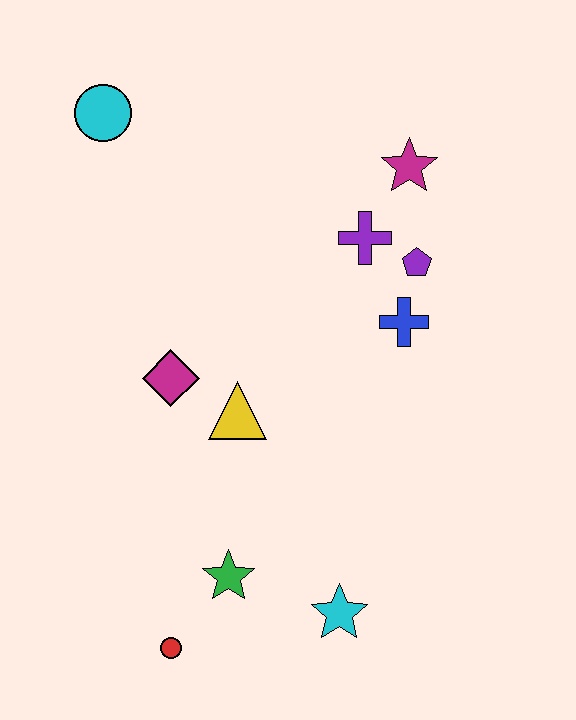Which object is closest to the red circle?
The green star is closest to the red circle.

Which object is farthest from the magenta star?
The red circle is farthest from the magenta star.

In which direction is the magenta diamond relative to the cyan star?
The magenta diamond is above the cyan star.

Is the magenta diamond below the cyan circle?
Yes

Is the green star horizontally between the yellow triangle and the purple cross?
No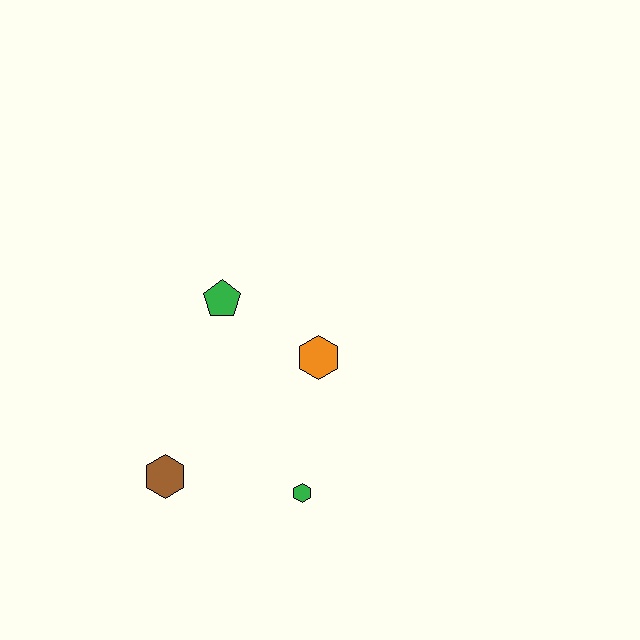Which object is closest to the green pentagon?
The orange hexagon is closest to the green pentagon.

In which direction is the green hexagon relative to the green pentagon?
The green hexagon is below the green pentagon.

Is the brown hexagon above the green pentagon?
No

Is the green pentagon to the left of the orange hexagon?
Yes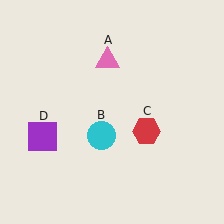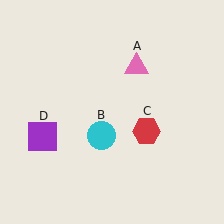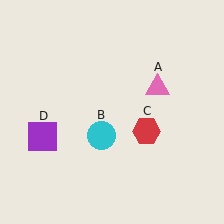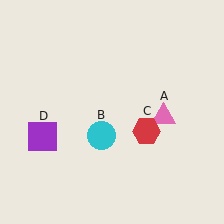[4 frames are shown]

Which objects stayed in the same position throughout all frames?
Cyan circle (object B) and red hexagon (object C) and purple square (object D) remained stationary.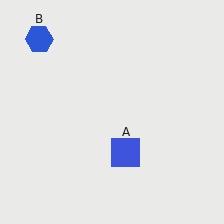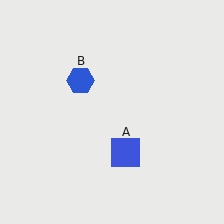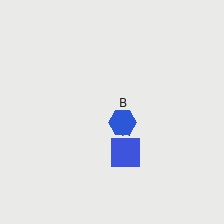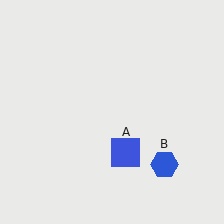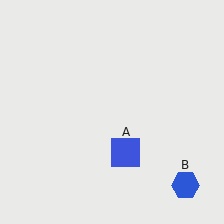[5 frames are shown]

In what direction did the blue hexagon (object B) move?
The blue hexagon (object B) moved down and to the right.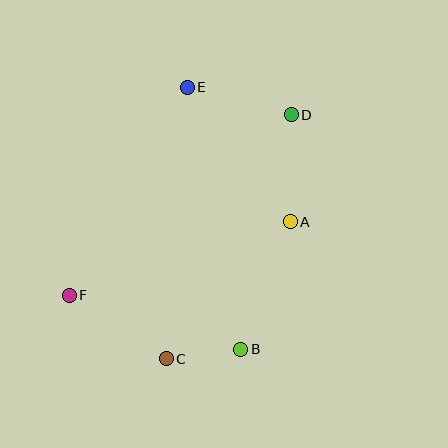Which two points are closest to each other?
Points B and C are closest to each other.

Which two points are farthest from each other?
Points D and F are farthest from each other.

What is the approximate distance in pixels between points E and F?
The distance between E and F is approximately 239 pixels.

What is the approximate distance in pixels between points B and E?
The distance between B and E is approximately 267 pixels.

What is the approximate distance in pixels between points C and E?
The distance between C and E is approximately 272 pixels.